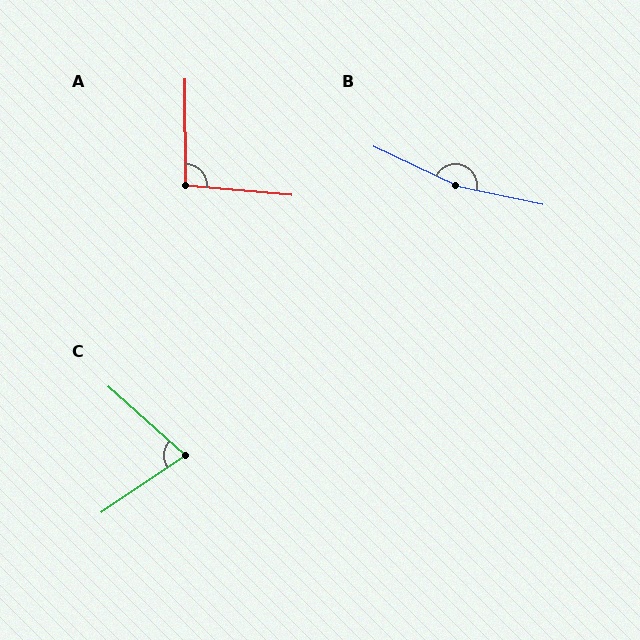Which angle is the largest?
B, at approximately 167 degrees.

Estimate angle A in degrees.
Approximately 96 degrees.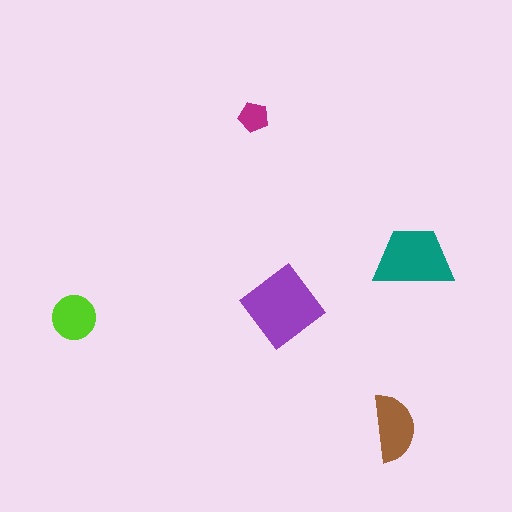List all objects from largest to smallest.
The purple diamond, the teal trapezoid, the brown semicircle, the lime circle, the magenta pentagon.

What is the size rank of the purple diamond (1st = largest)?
1st.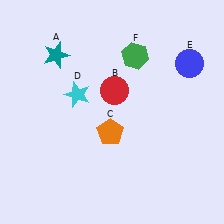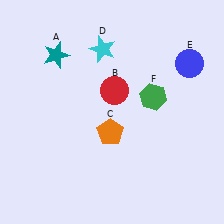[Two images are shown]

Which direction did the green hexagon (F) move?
The green hexagon (F) moved down.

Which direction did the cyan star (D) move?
The cyan star (D) moved up.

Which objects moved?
The objects that moved are: the cyan star (D), the green hexagon (F).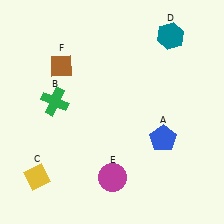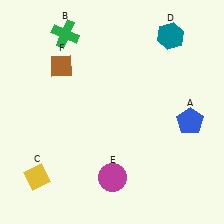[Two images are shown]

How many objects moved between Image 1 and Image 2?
2 objects moved between the two images.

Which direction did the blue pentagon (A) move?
The blue pentagon (A) moved right.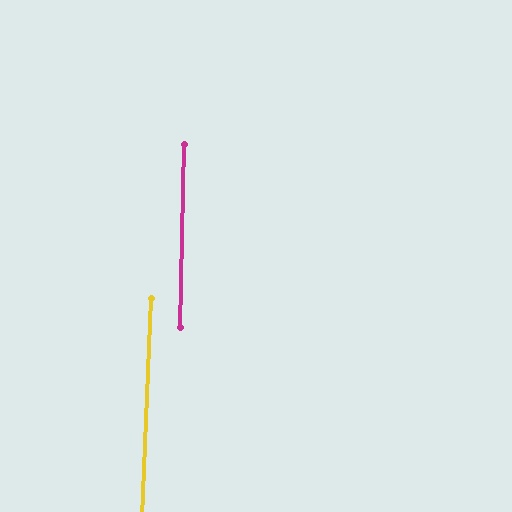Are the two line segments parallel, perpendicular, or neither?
Parallel — their directions differ by only 1.3°.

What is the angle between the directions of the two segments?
Approximately 1 degree.